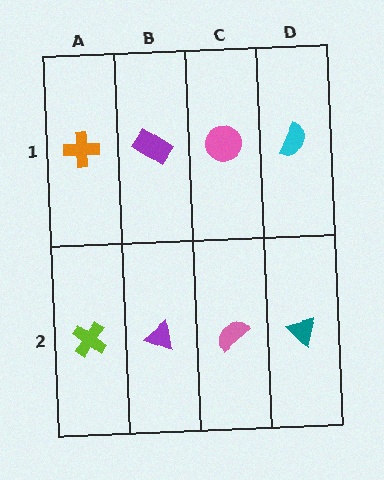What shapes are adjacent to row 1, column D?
A teal triangle (row 2, column D), a pink circle (row 1, column C).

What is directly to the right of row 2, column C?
A teal triangle.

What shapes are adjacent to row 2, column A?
An orange cross (row 1, column A), a purple triangle (row 2, column B).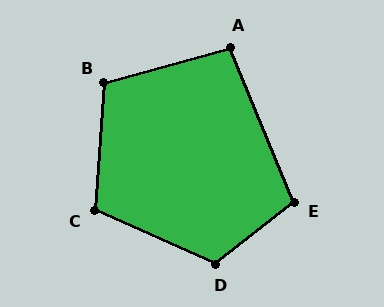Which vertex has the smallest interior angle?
A, at approximately 97 degrees.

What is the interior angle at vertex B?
Approximately 110 degrees (obtuse).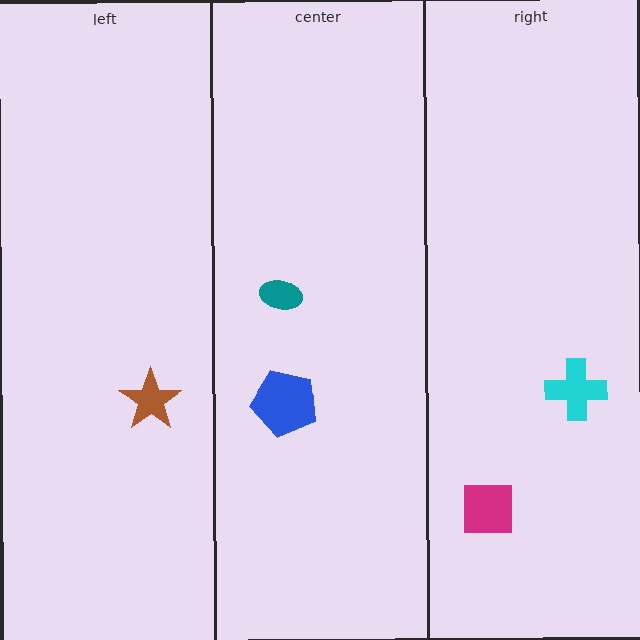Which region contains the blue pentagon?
The center region.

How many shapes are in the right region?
2.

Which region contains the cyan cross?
The right region.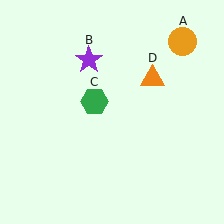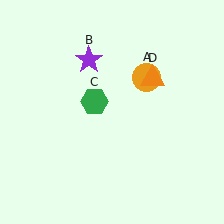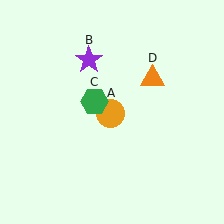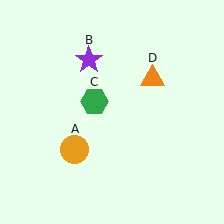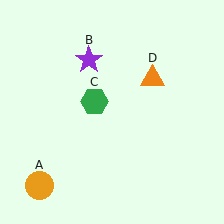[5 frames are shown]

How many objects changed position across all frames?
1 object changed position: orange circle (object A).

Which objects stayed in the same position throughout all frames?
Purple star (object B) and green hexagon (object C) and orange triangle (object D) remained stationary.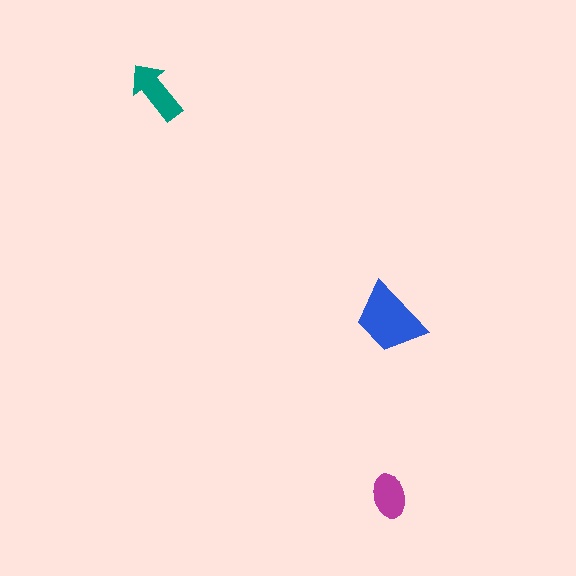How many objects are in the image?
There are 3 objects in the image.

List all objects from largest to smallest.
The blue trapezoid, the teal arrow, the magenta ellipse.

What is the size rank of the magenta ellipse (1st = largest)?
3rd.